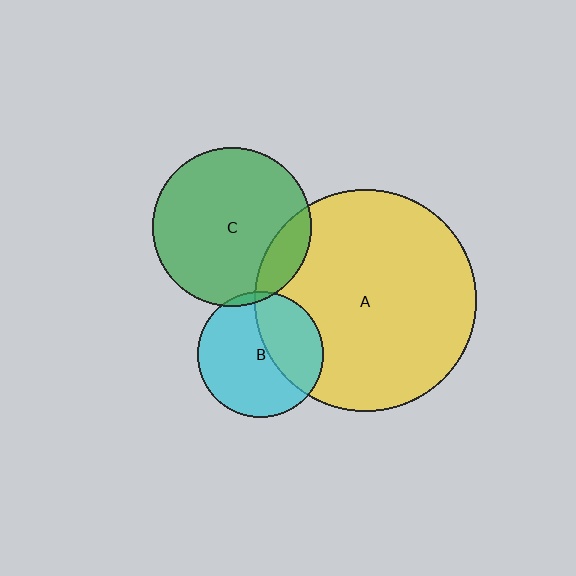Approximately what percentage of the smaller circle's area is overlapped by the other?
Approximately 40%.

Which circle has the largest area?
Circle A (yellow).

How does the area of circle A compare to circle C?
Approximately 2.0 times.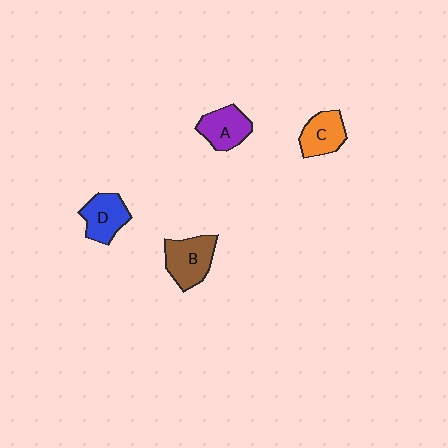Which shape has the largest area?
Shape B (brown).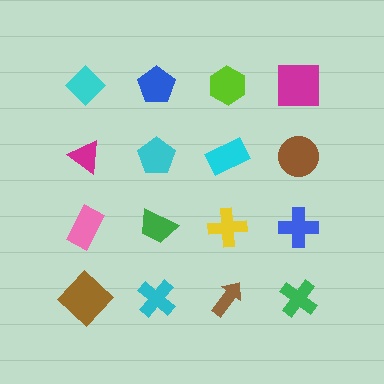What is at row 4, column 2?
A cyan cross.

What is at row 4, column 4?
A green cross.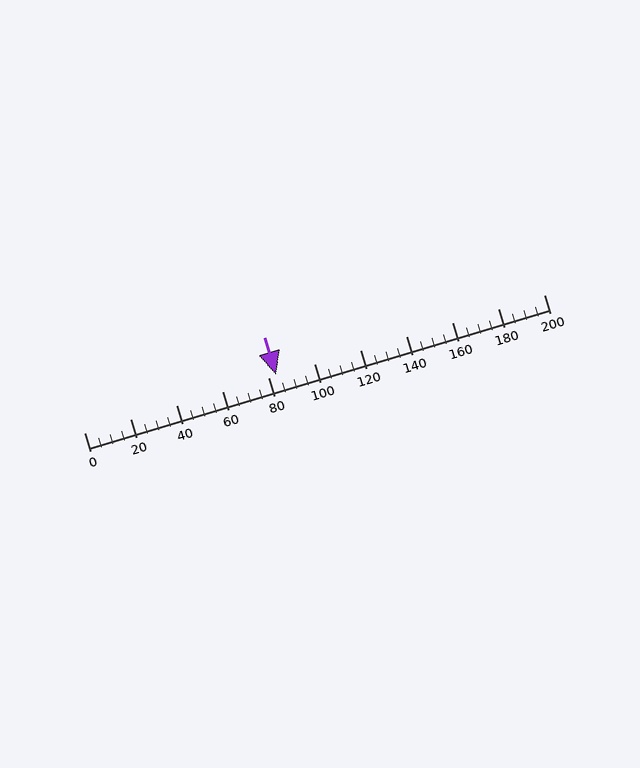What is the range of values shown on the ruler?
The ruler shows values from 0 to 200.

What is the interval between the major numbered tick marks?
The major tick marks are spaced 20 units apart.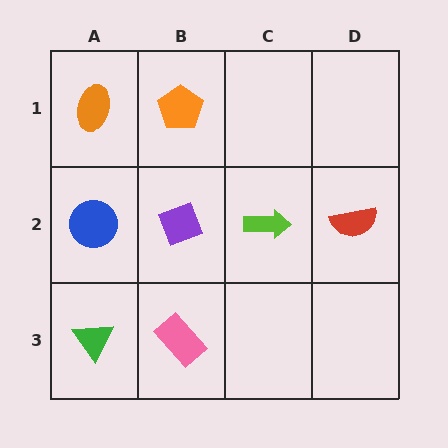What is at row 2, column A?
A blue circle.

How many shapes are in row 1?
2 shapes.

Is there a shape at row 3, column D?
No, that cell is empty.